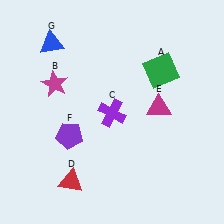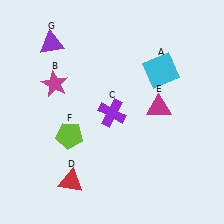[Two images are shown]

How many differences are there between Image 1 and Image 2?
There are 3 differences between the two images.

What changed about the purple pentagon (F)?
In Image 1, F is purple. In Image 2, it changed to lime.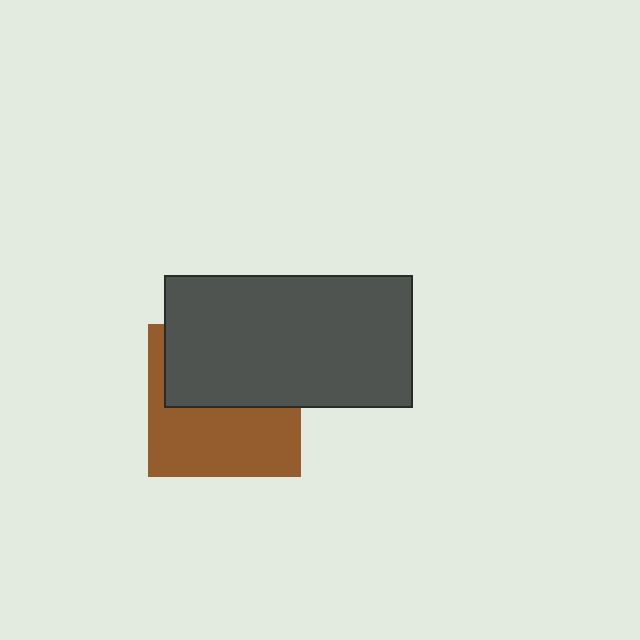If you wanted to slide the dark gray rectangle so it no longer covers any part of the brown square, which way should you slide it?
Slide it up — that is the most direct way to separate the two shapes.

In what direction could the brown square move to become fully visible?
The brown square could move down. That would shift it out from behind the dark gray rectangle entirely.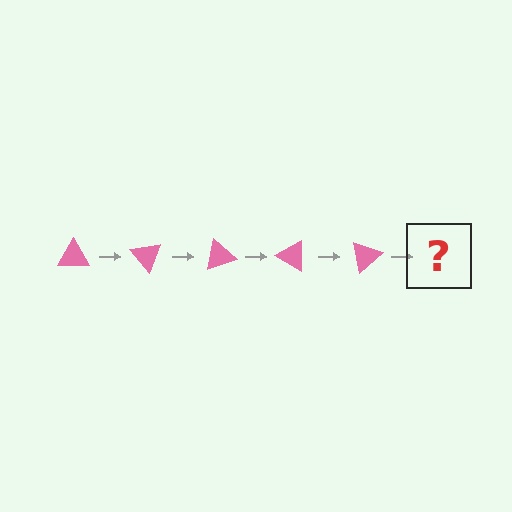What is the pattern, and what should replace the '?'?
The pattern is that the triangle rotates 50 degrees each step. The '?' should be a pink triangle rotated 250 degrees.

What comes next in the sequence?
The next element should be a pink triangle rotated 250 degrees.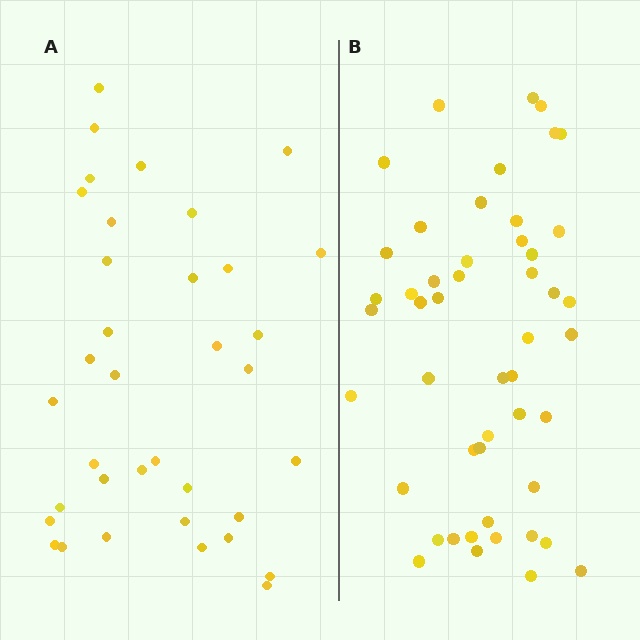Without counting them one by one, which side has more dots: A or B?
Region B (the right region) has more dots.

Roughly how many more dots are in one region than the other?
Region B has approximately 15 more dots than region A.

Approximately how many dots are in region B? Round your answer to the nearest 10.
About 50 dots. (The exact count is 49, which rounds to 50.)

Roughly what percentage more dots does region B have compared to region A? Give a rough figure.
About 35% more.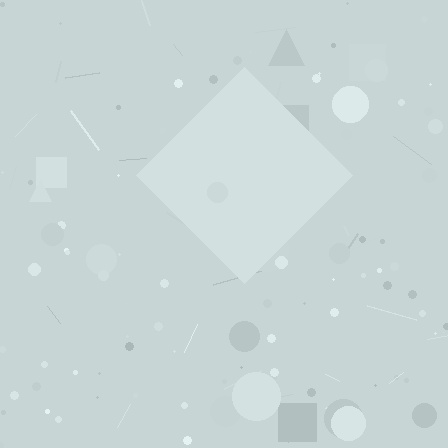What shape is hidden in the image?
A diamond is hidden in the image.